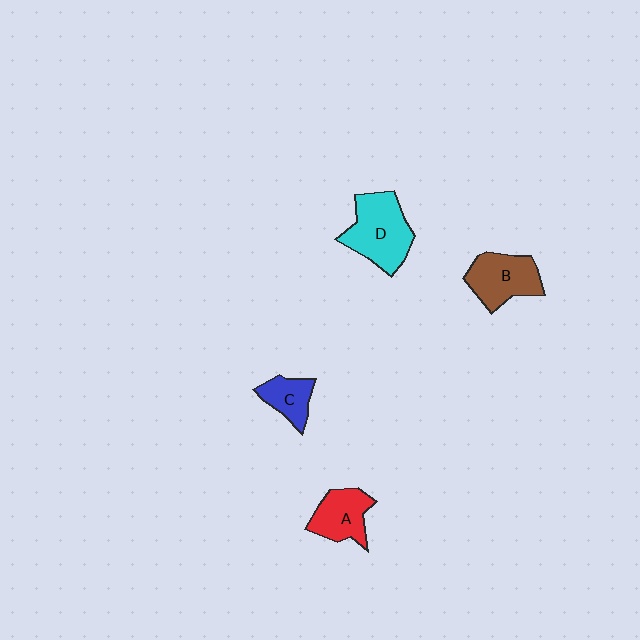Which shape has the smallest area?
Shape C (blue).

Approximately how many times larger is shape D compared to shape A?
Approximately 1.5 times.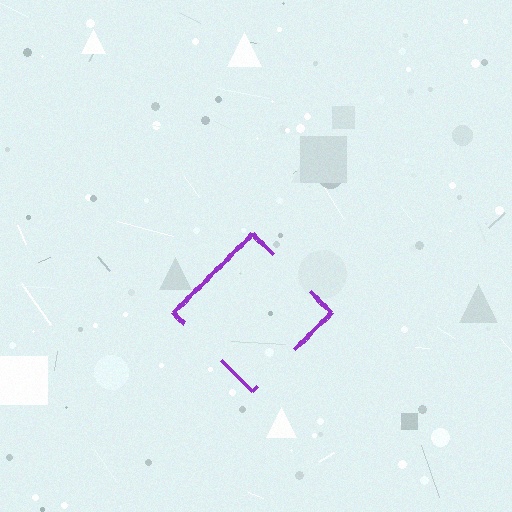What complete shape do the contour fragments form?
The contour fragments form a diamond.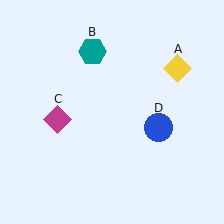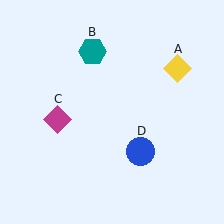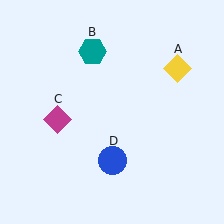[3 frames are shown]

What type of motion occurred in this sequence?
The blue circle (object D) rotated clockwise around the center of the scene.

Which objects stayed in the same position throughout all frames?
Yellow diamond (object A) and teal hexagon (object B) and magenta diamond (object C) remained stationary.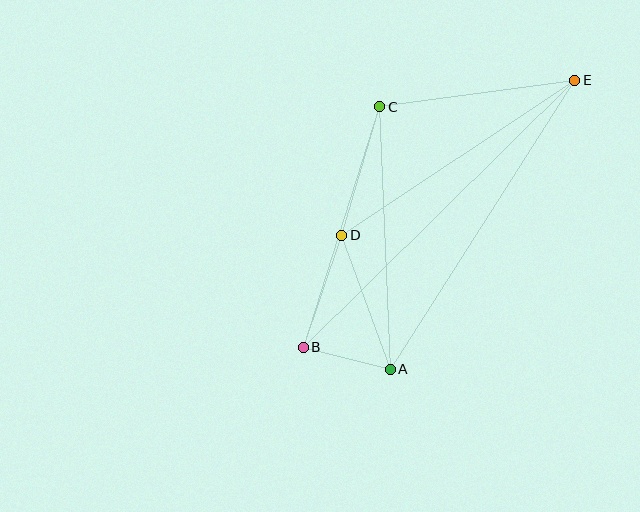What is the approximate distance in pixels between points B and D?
The distance between B and D is approximately 118 pixels.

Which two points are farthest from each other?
Points B and E are farthest from each other.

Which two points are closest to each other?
Points A and B are closest to each other.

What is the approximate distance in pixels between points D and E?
The distance between D and E is approximately 280 pixels.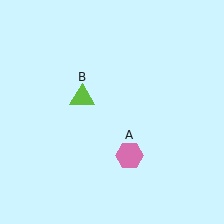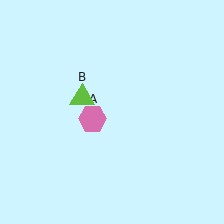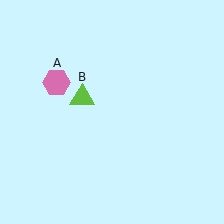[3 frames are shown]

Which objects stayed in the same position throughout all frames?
Lime triangle (object B) remained stationary.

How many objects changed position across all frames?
1 object changed position: pink hexagon (object A).